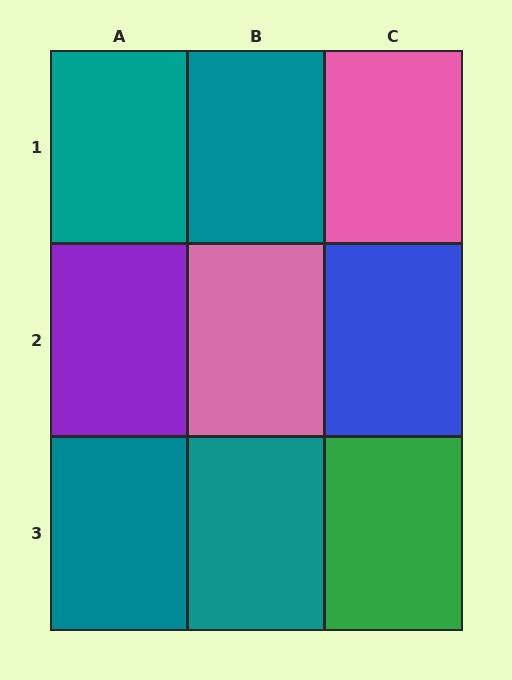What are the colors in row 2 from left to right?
Purple, pink, blue.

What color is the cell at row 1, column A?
Teal.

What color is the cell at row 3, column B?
Teal.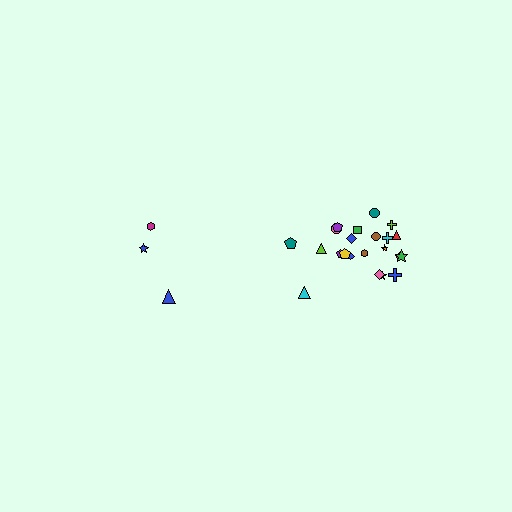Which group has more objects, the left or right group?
The right group.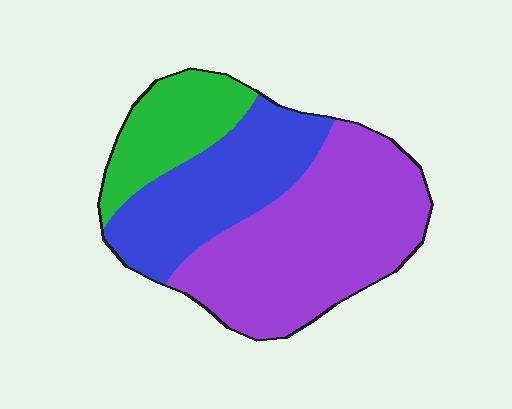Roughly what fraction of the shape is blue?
Blue takes up about one third (1/3) of the shape.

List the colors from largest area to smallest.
From largest to smallest: purple, blue, green.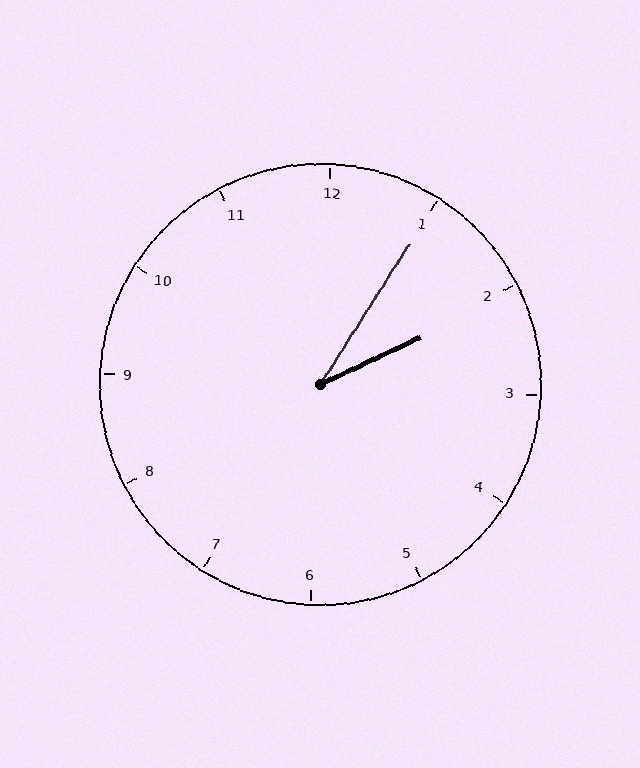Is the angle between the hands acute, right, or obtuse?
It is acute.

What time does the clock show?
2:05.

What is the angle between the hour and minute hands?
Approximately 32 degrees.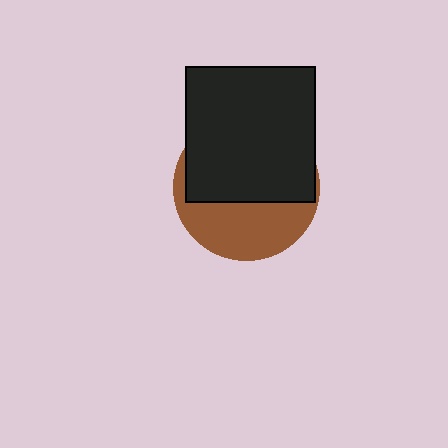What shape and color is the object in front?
The object in front is a black rectangle.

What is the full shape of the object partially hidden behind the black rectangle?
The partially hidden object is a brown circle.